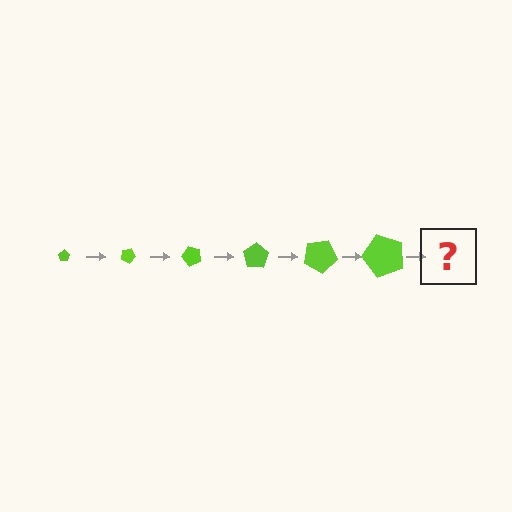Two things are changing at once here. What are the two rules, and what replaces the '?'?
The two rules are that the pentagon grows larger each step and it rotates 25 degrees each step. The '?' should be a pentagon, larger than the previous one and rotated 150 degrees from the start.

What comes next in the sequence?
The next element should be a pentagon, larger than the previous one and rotated 150 degrees from the start.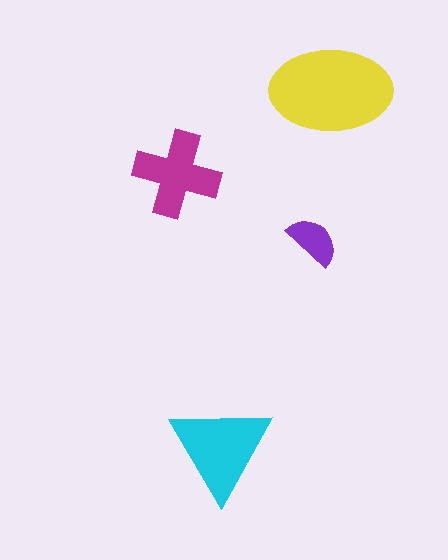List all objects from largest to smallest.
The yellow ellipse, the cyan triangle, the magenta cross, the purple semicircle.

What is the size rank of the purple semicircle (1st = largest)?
4th.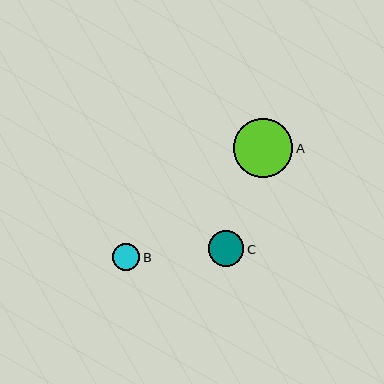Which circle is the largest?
Circle A is the largest with a size of approximately 59 pixels.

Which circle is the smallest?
Circle B is the smallest with a size of approximately 27 pixels.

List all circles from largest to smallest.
From largest to smallest: A, C, B.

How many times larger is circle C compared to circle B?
Circle C is approximately 1.3 times the size of circle B.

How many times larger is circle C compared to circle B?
Circle C is approximately 1.3 times the size of circle B.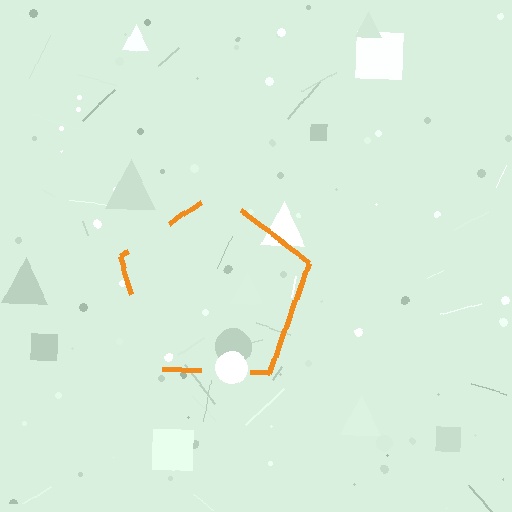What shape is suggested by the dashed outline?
The dashed outline suggests a pentagon.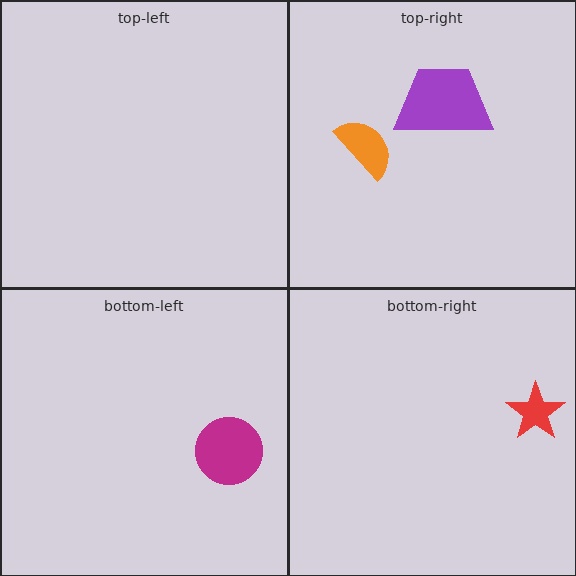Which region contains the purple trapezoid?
The top-right region.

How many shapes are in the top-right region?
2.